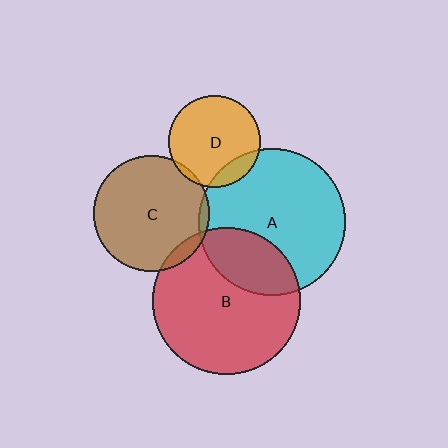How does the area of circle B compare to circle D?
Approximately 2.6 times.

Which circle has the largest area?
Circle B (red).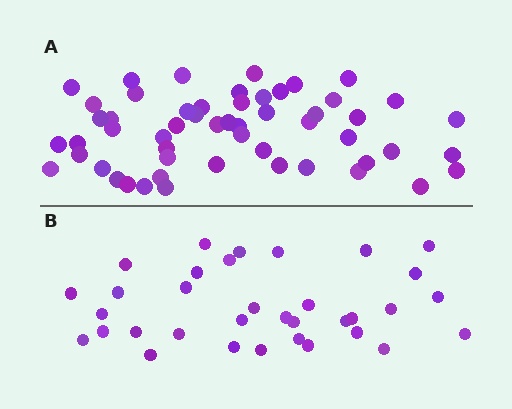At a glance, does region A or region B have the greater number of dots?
Region A (the top region) has more dots.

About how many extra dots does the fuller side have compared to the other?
Region A has approximately 20 more dots than region B.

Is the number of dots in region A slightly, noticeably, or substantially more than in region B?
Region A has substantially more. The ratio is roughly 1.6 to 1.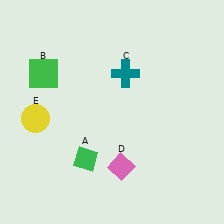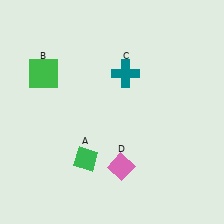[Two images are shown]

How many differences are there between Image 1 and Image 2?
There is 1 difference between the two images.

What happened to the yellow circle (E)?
The yellow circle (E) was removed in Image 2. It was in the bottom-left area of Image 1.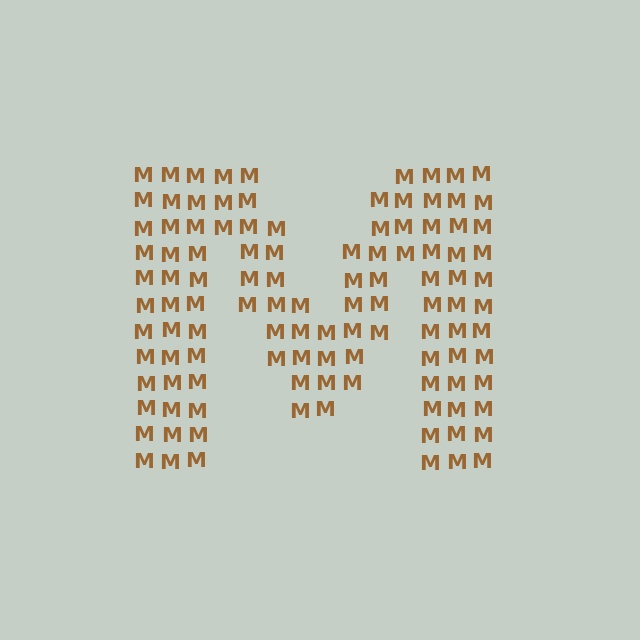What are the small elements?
The small elements are letter M's.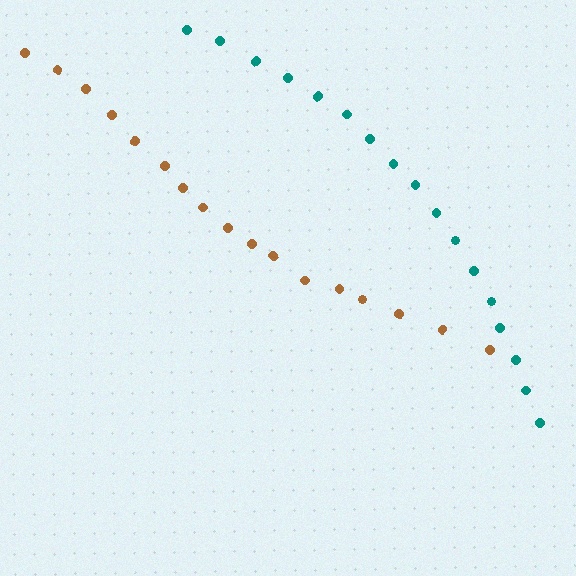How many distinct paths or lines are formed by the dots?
There are 2 distinct paths.